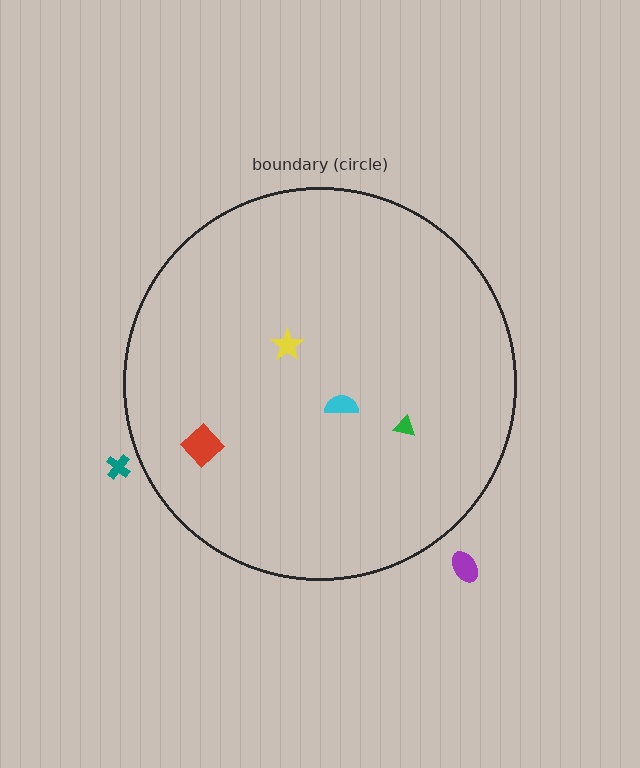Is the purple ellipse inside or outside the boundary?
Outside.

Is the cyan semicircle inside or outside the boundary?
Inside.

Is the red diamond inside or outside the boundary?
Inside.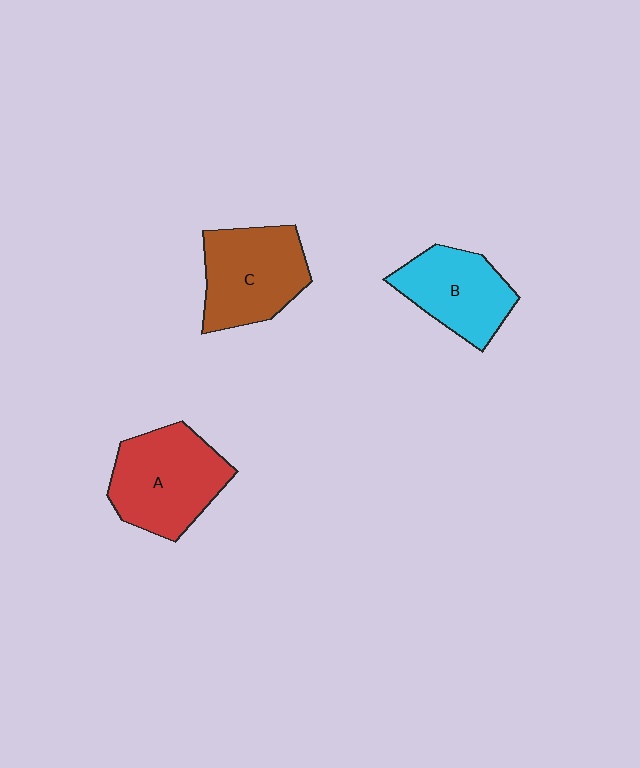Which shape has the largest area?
Shape A (red).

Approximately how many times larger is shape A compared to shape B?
Approximately 1.3 times.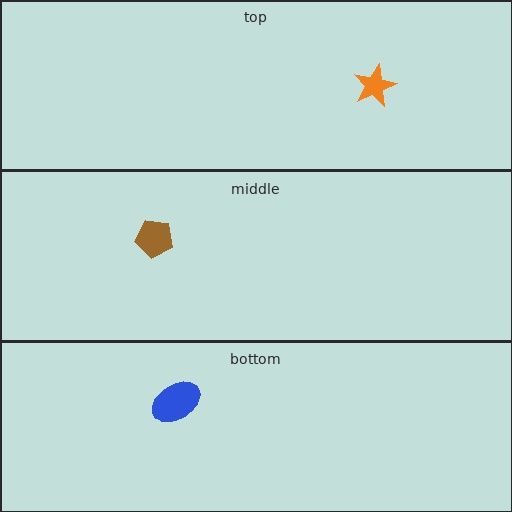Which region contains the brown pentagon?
The middle region.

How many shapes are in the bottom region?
1.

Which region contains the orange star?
The top region.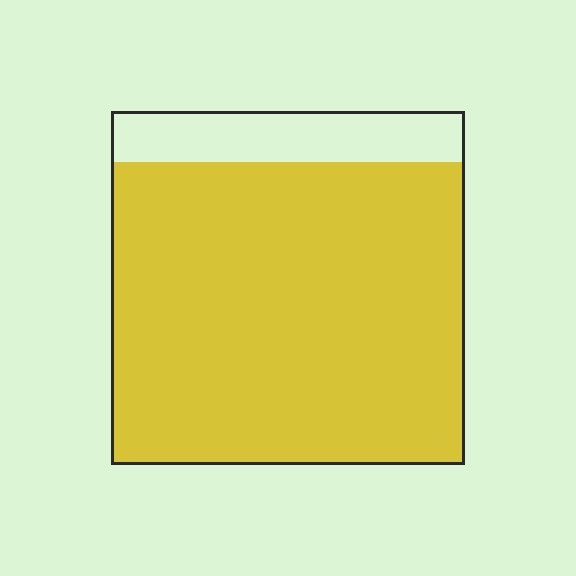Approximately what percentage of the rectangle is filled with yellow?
Approximately 85%.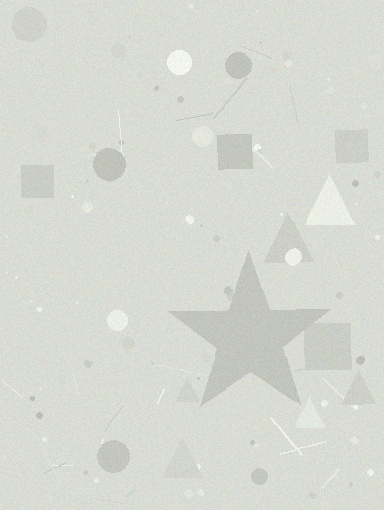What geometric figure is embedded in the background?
A star is embedded in the background.